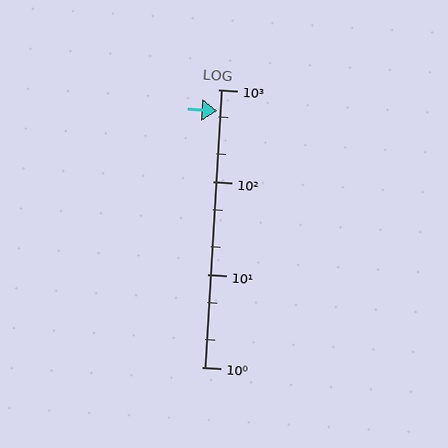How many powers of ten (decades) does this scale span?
The scale spans 3 decades, from 1 to 1000.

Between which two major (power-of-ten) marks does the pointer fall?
The pointer is between 100 and 1000.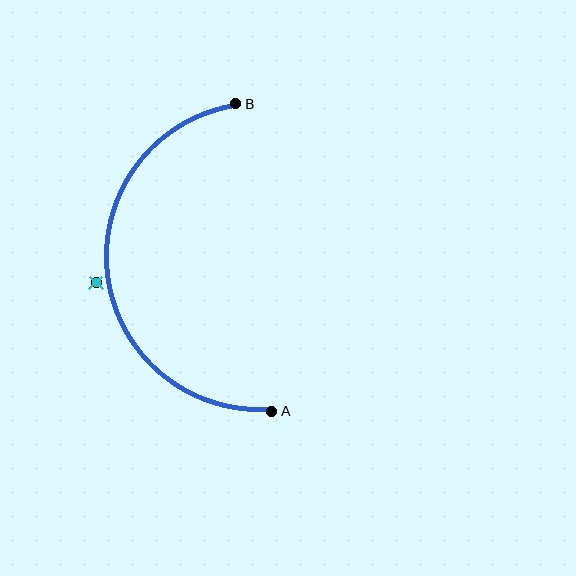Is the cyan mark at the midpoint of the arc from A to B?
No — the cyan mark does not lie on the arc at all. It sits slightly outside the curve.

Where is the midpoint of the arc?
The arc midpoint is the point on the curve farthest from the straight line joining A and B. It sits to the left of that line.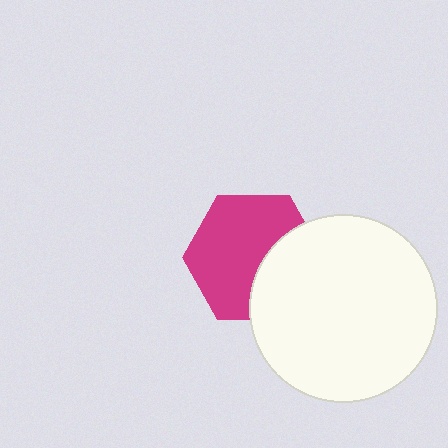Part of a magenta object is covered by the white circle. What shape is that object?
It is a hexagon.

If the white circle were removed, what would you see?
You would see the complete magenta hexagon.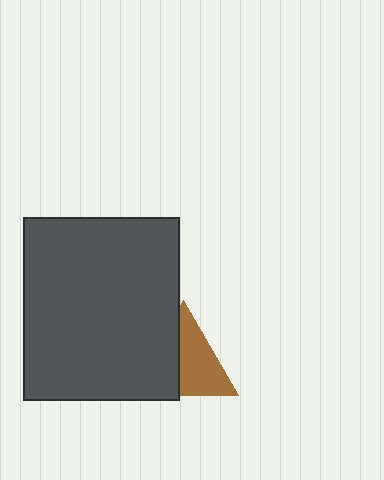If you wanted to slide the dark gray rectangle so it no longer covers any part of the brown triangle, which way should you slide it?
Slide it left — that is the most direct way to separate the two shapes.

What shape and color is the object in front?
The object in front is a dark gray rectangle.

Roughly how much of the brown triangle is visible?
About half of it is visible (roughly 57%).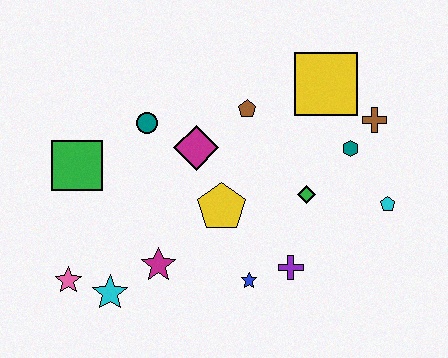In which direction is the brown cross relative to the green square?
The brown cross is to the right of the green square.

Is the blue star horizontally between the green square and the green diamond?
Yes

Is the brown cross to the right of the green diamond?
Yes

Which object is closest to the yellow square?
The brown cross is closest to the yellow square.